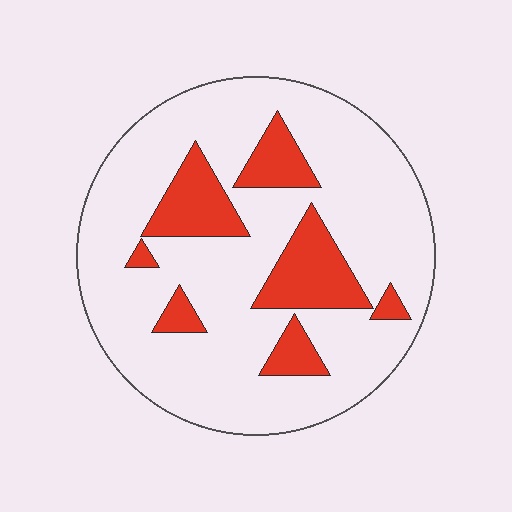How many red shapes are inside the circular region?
7.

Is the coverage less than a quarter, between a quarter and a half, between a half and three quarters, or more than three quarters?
Less than a quarter.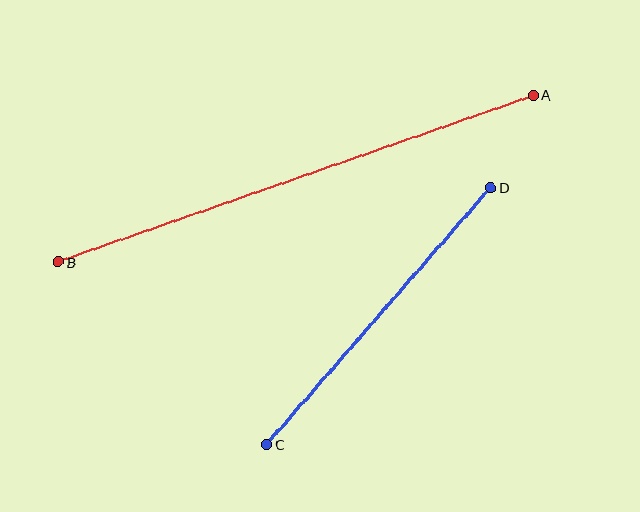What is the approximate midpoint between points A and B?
The midpoint is at approximately (296, 179) pixels.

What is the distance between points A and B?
The distance is approximately 503 pixels.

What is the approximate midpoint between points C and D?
The midpoint is at approximately (378, 316) pixels.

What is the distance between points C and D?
The distance is approximately 341 pixels.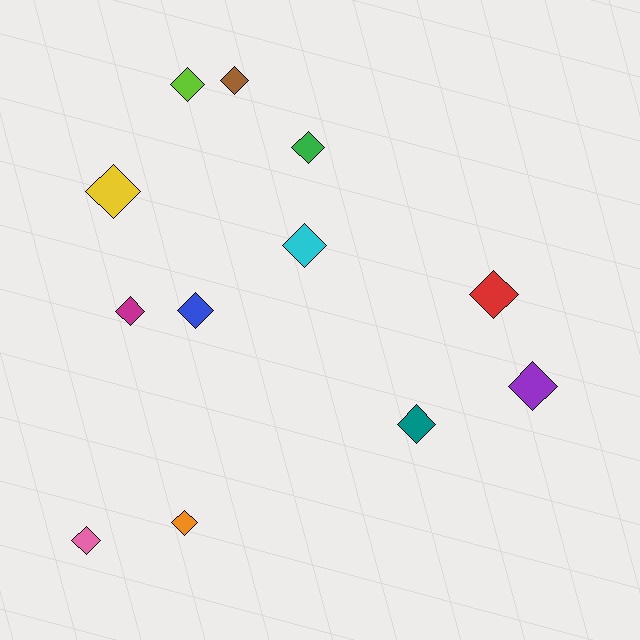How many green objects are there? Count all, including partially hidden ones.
There is 1 green object.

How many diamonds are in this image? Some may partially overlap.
There are 12 diamonds.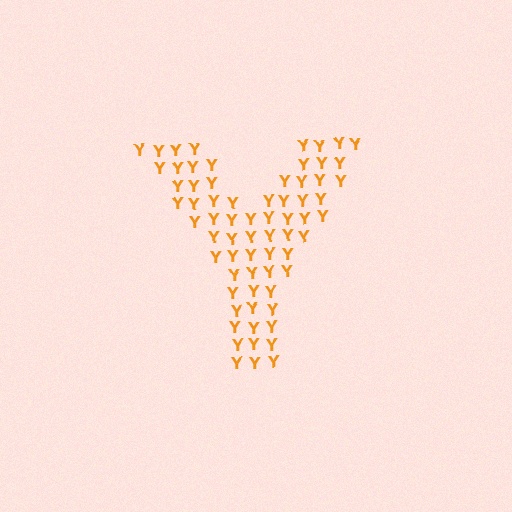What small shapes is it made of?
It is made of small letter Y's.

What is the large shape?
The large shape is the letter Y.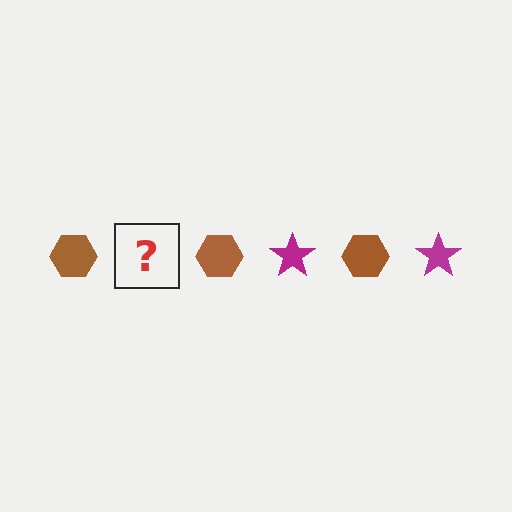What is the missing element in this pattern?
The missing element is a magenta star.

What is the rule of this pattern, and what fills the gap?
The rule is that the pattern alternates between brown hexagon and magenta star. The gap should be filled with a magenta star.